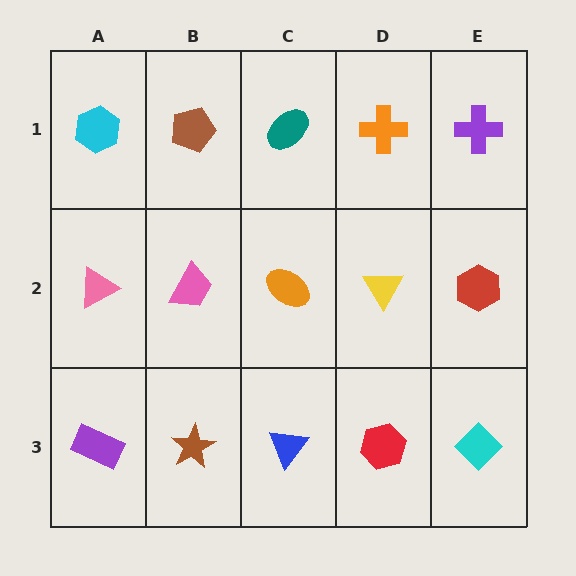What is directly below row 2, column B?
A brown star.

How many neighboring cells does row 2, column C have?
4.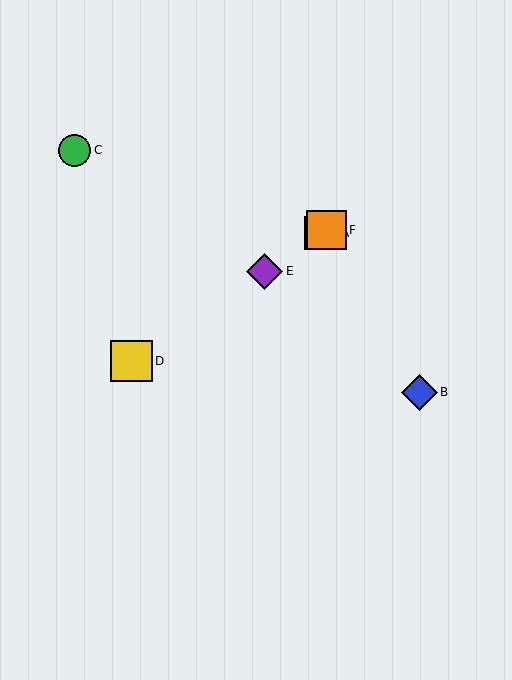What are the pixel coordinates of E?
Object E is at (265, 271).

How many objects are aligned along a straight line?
4 objects (A, D, E, F) are aligned along a straight line.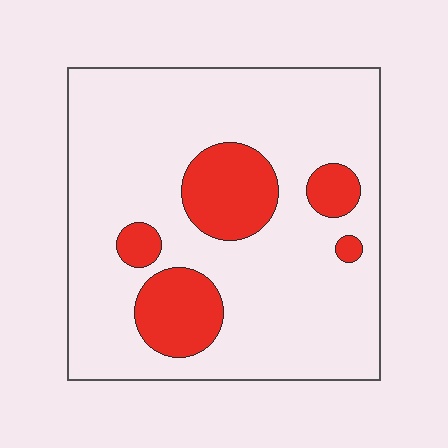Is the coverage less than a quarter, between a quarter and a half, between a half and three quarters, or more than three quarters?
Less than a quarter.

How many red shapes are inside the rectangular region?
5.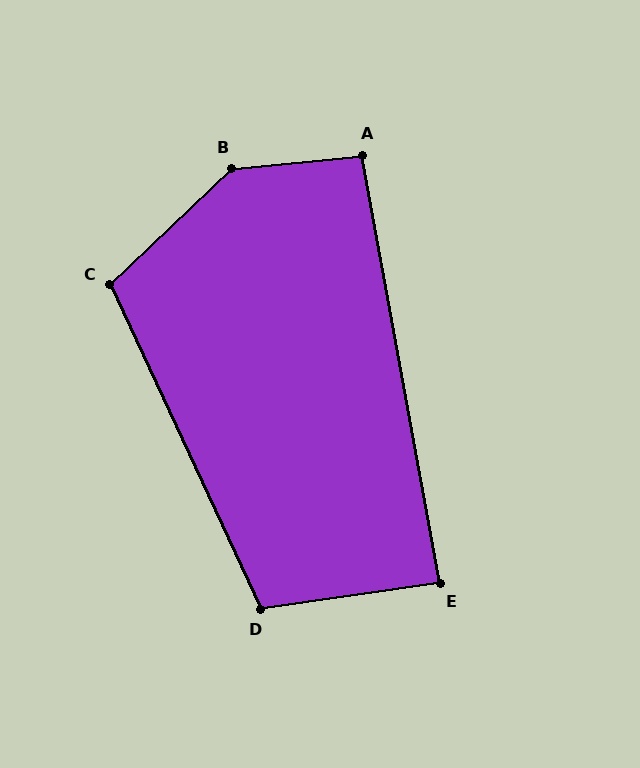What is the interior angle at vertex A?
Approximately 94 degrees (approximately right).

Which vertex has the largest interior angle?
B, at approximately 142 degrees.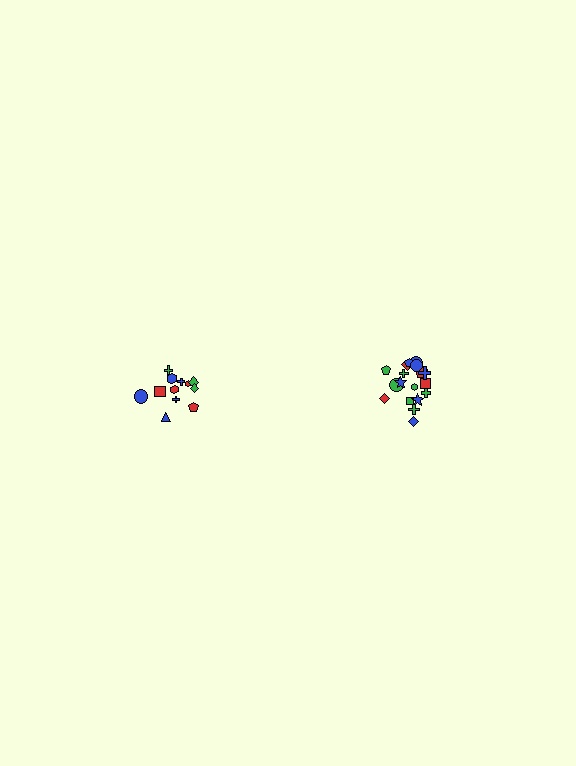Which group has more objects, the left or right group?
The right group.